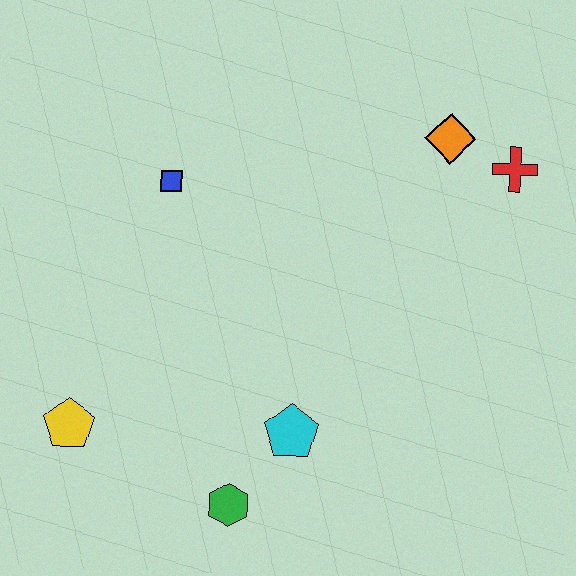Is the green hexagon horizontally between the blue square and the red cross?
Yes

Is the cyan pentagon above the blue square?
No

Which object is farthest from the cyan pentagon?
The red cross is farthest from the cyan pentagon.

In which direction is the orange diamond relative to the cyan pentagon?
The orange diamond is above the cyan pentagon.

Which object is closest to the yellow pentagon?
The green hexagon is closest to the yellow pentagon.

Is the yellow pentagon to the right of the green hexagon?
No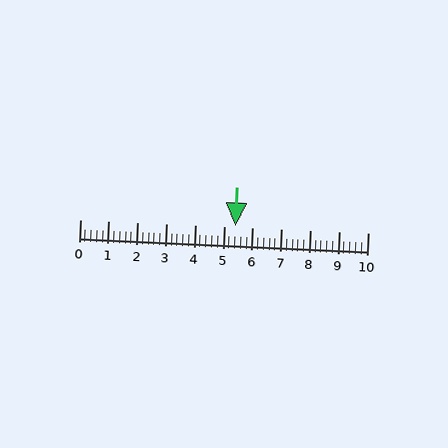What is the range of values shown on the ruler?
The ruler shows values from 0 to 10.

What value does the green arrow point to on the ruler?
The green arrow points to approximately 5.4.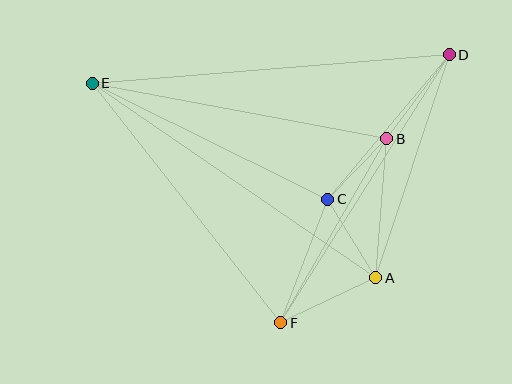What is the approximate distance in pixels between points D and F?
The distance between D and F is approximately 317 pixels.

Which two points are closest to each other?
Points B and C are closest to each other.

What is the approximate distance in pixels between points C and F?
The distance between C and F is approximately 133 pixels.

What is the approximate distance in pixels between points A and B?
The distance between A and B is approximately 140 pixels.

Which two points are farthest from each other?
Points D and E are farthest from each other.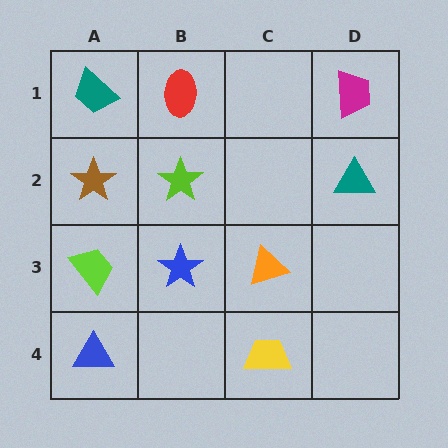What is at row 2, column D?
A teal triangle.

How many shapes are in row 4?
2 shapes.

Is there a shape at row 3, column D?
No, that cell is empty.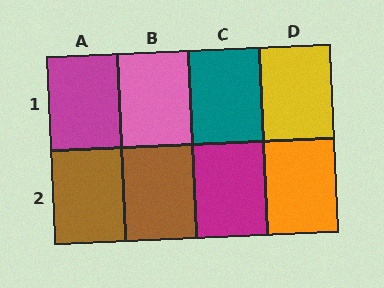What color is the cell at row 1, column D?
Yellow.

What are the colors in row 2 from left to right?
Brown, brown, magenta, orange.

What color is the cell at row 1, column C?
Teal.